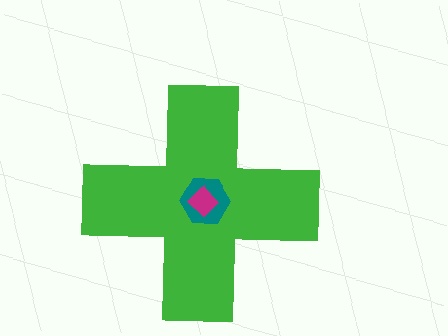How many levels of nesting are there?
3.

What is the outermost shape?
The green cross.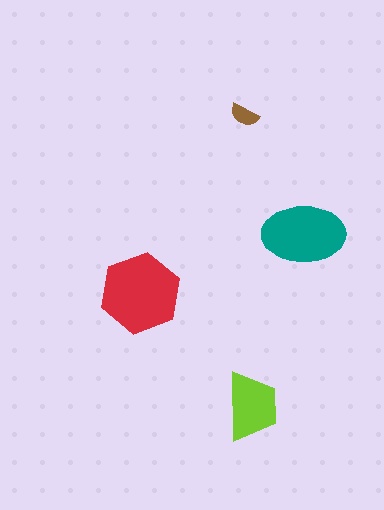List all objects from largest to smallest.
The red hexagon, the teal ellipse, the lime trapezoid, the brown semicircle.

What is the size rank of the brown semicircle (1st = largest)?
4th.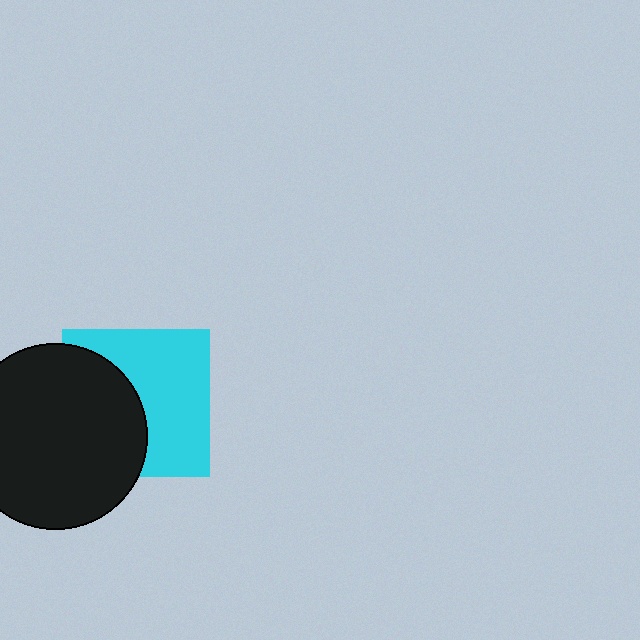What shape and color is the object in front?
The object in front is a black circle.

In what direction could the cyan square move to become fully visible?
The cyan square could move right. That would shift it out from behind the black circle entirely.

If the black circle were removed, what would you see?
You would see the complete cyan square.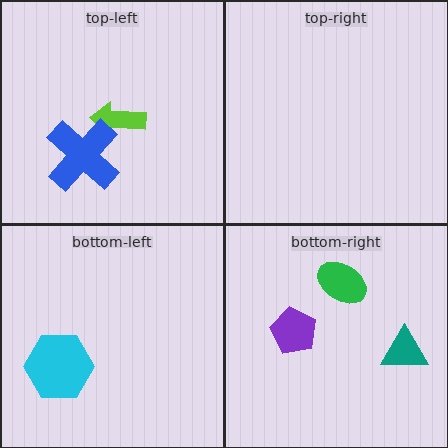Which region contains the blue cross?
The top-left region.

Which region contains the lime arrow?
The top-left region.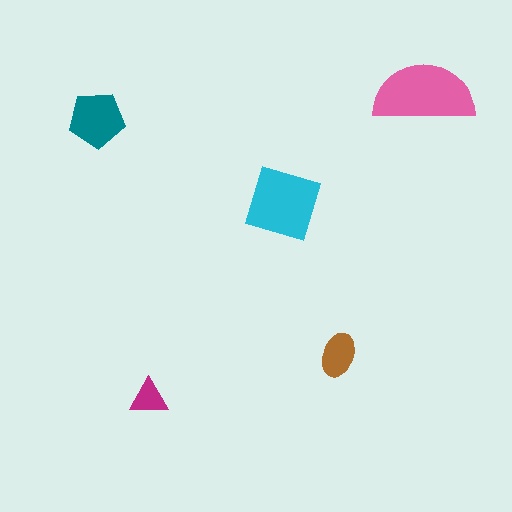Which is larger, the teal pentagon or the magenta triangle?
The teal pentagon.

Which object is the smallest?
The magenta triangle.